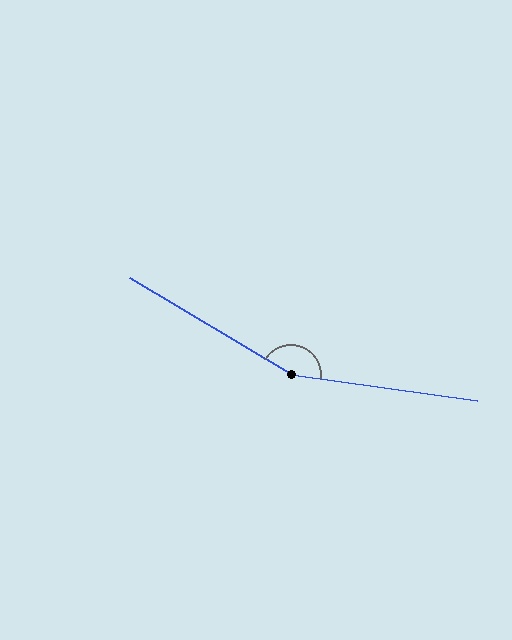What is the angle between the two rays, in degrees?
Approximately 157 degrees.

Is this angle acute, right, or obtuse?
It is obtuse.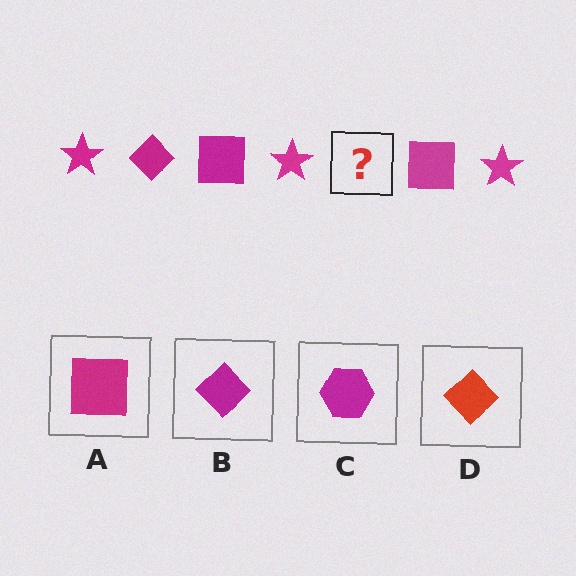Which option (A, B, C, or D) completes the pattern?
B.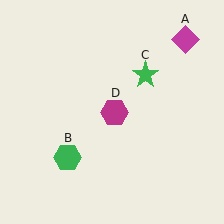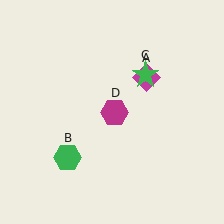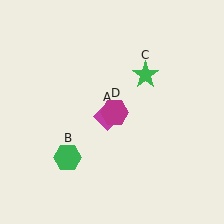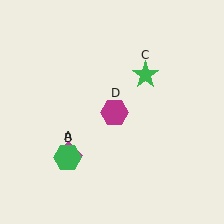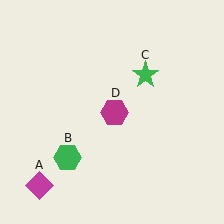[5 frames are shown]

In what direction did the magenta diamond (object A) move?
The magenta diamond (object A) moved down and to the left.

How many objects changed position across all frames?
1 object changed position: magenta diamond (object A).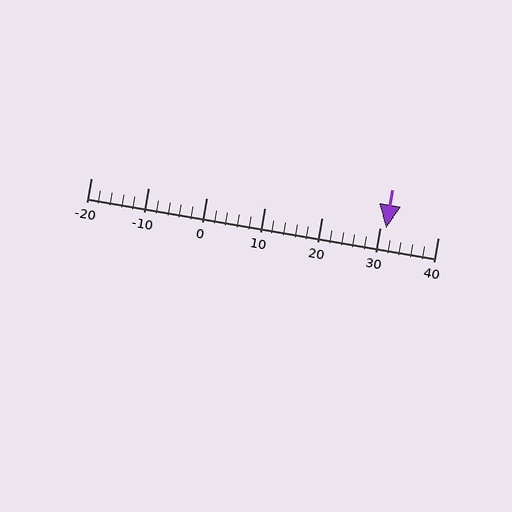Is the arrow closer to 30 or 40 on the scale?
The arrow is closer to 30.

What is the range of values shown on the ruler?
The ruler shows values from -20 to 40.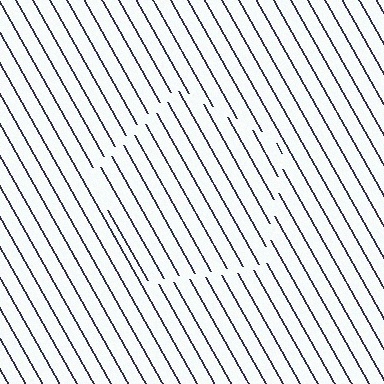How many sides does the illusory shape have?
5 sides — the line-ends trace a pentagon.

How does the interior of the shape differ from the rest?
The interior of the shape contains the same grating, shifted by half a period — the contour is defined by the phase discontinuity where line-ends from the inner and outer gratings abut.